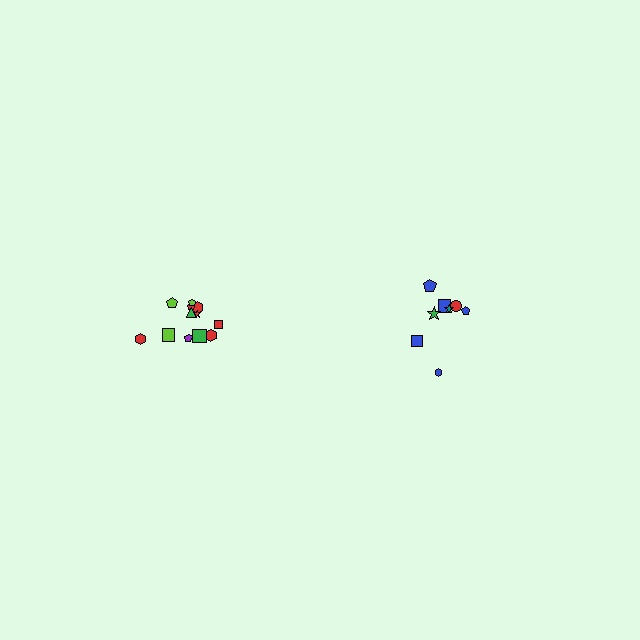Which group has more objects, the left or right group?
The left group.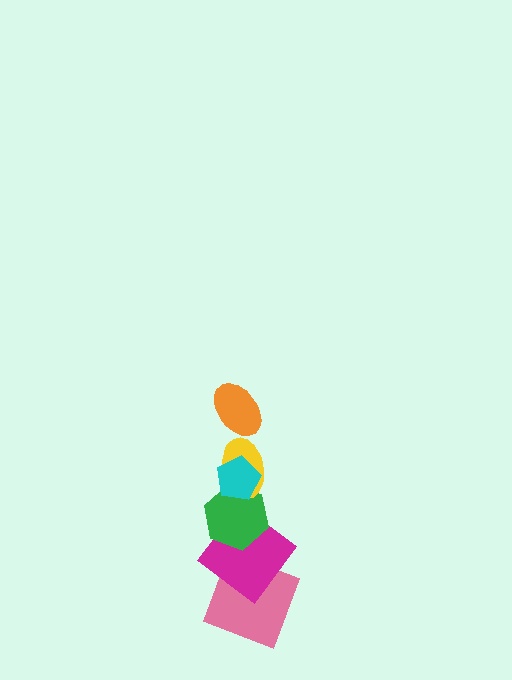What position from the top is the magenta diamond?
The magenta diamond is 5th from the top.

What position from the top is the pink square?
The pink square is 6th from the top.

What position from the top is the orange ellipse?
The orange ellipse is 1st from the top.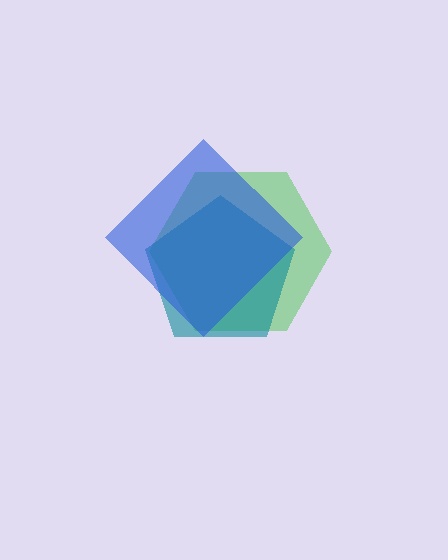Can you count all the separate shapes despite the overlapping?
Yes, there are 3 separate shapes.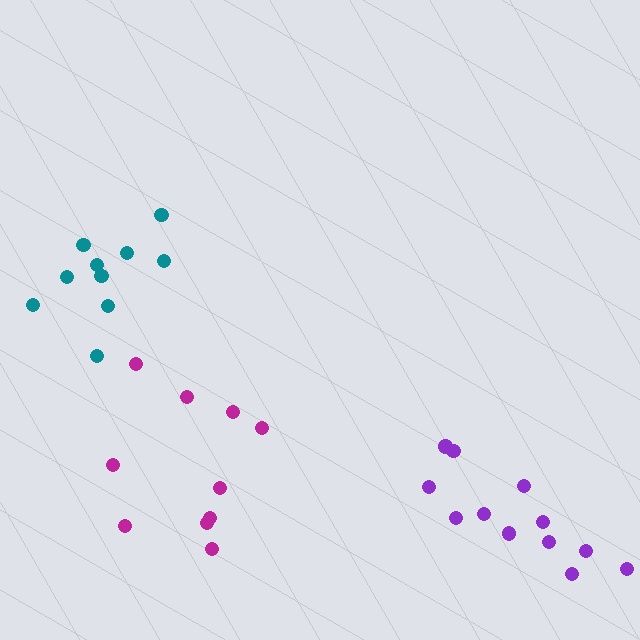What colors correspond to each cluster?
The clusters are colored: purple, teal, magenta.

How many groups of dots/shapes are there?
There are 3 groups.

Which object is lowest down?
The purple cluster is bottommost.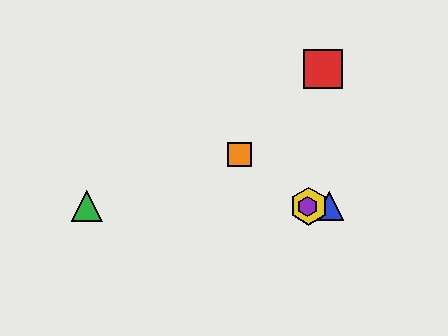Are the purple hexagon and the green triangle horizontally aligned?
Yes, both are at y≈206.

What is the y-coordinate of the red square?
The red square is at y≈69.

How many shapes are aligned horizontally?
4 shapes (the blue triangle, the green triangle, the yellow hexagon, the purple hexagon) are aligned horizontally.